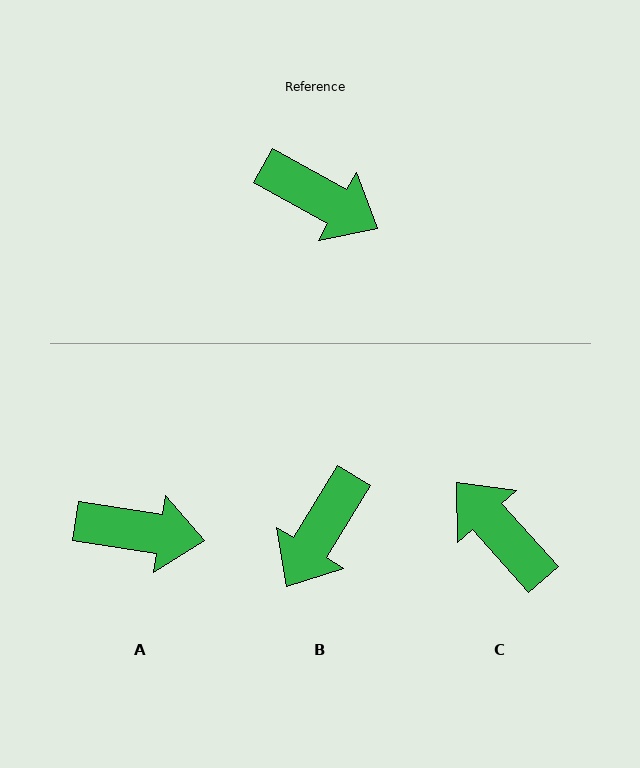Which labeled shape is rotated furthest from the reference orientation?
C, about 161 degrees away.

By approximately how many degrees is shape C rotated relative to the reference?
Approximately 161 degrees counter-clockwise.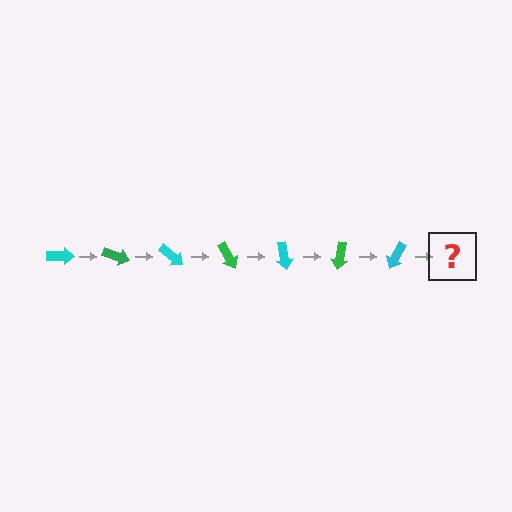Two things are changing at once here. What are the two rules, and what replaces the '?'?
The two rules are that it rotates 20 degrees each step and the color cycles through cyan and green. The '?' should be a green arrow, rotated 140 degrees from the start.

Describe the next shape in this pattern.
It should be a green arrow, rotated 140 degrees from the start.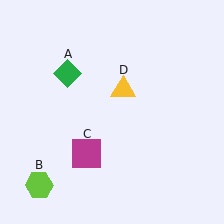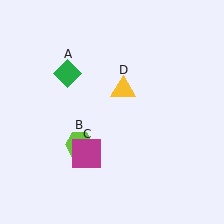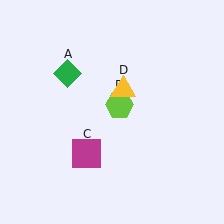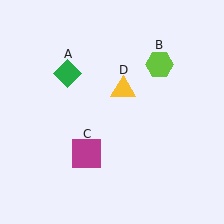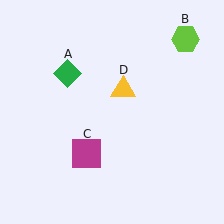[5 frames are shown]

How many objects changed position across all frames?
1 object changed position: lime hexagon (object B).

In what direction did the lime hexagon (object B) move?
The lime hexagon (object B) moved up and to the right.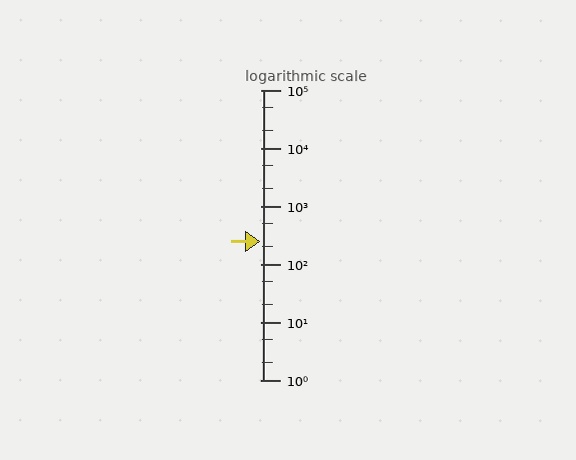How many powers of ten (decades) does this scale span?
The scale spans 5 decades, from 1 to 100000.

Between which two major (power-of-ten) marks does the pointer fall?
The pointer is between 100 and 1000.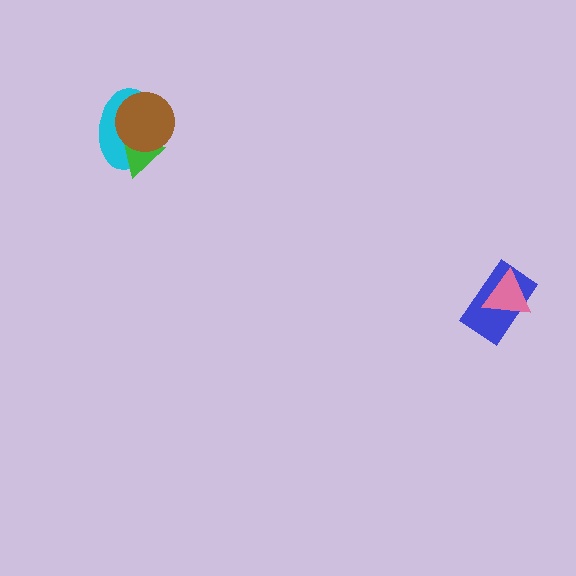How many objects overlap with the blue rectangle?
1 object overlaps with the blue rectangle.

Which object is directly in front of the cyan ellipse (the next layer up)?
The green triangle is directly in front of the cyan ellipse.